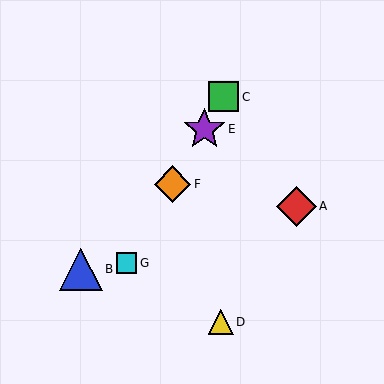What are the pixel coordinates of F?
Object F is at (173, 184).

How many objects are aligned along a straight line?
4 objects (C, E, F, G) are aligned along a straight line.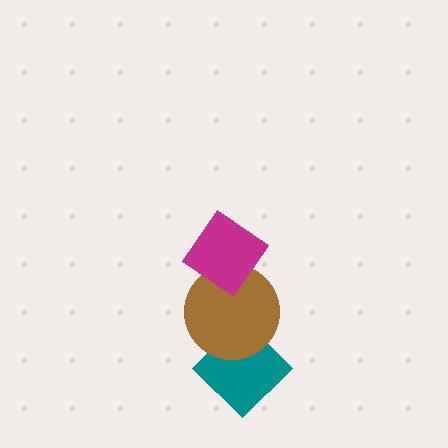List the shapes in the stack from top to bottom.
From top to bottom: the magenta diamond, the brown circle, the teal diamond.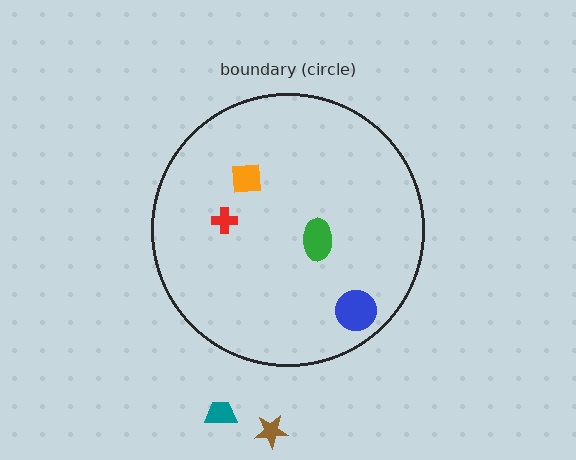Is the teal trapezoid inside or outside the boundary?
Outside.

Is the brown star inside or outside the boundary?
Outside.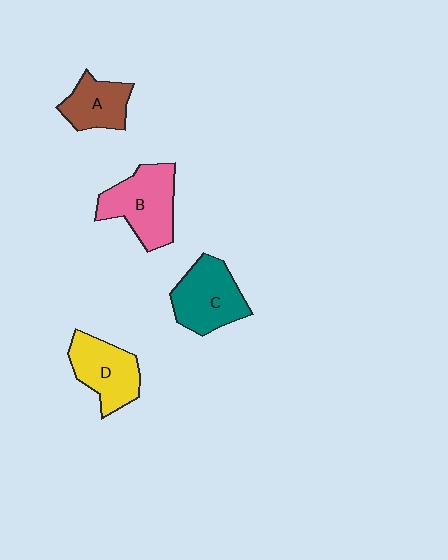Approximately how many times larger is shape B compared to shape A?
Approximately 1.5 times.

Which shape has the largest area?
Shape B (pink).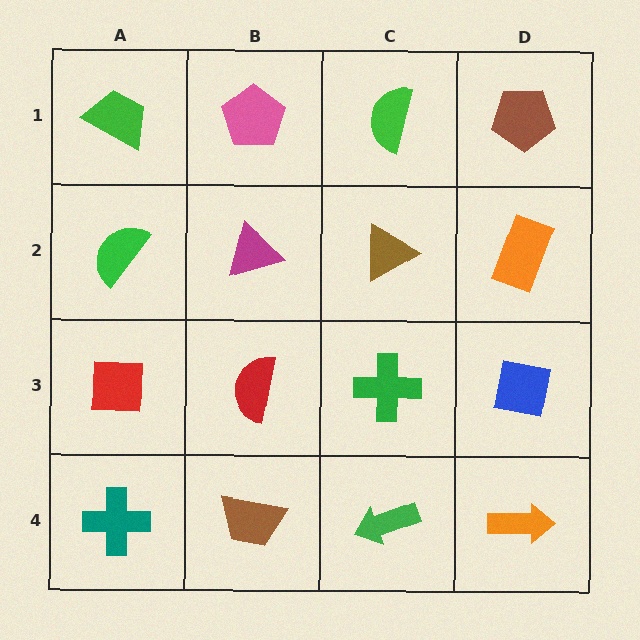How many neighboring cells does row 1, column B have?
3.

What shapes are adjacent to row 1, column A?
A green semicircle (row 2, column A), a pink pentagon (row 1, column B).